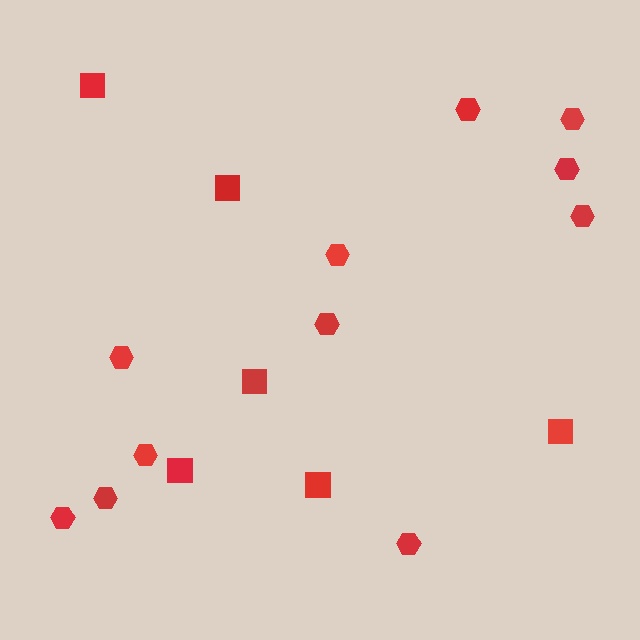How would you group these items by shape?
There are 2 groups: one group of hexagons (11) and one group of squares (6).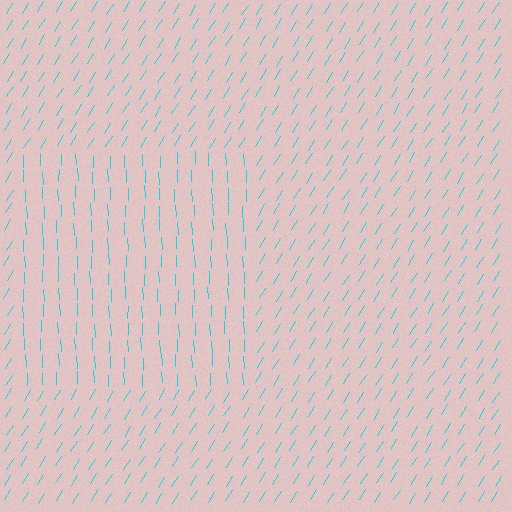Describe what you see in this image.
The image is filled with small cyan line segments. A rectangle region in the image has lines oriented differently from the surrounding lines, creating a visible texture boundary.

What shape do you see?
I see a rectangle.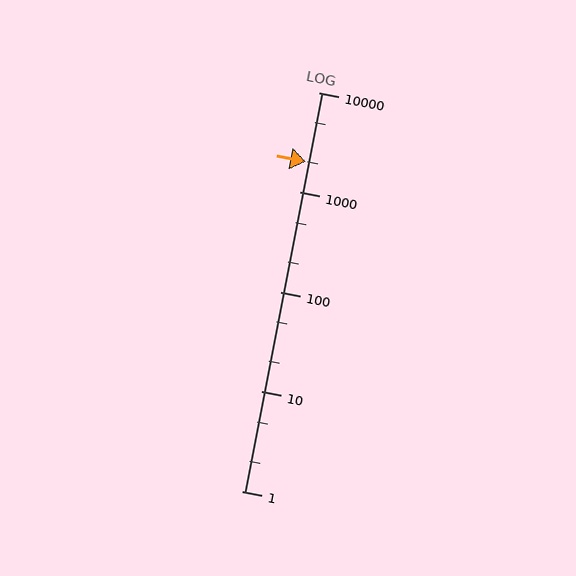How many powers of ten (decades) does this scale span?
The scale spans 4 decades, from 1 to 10000.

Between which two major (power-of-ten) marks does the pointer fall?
The pointer is between 1000 and 10000.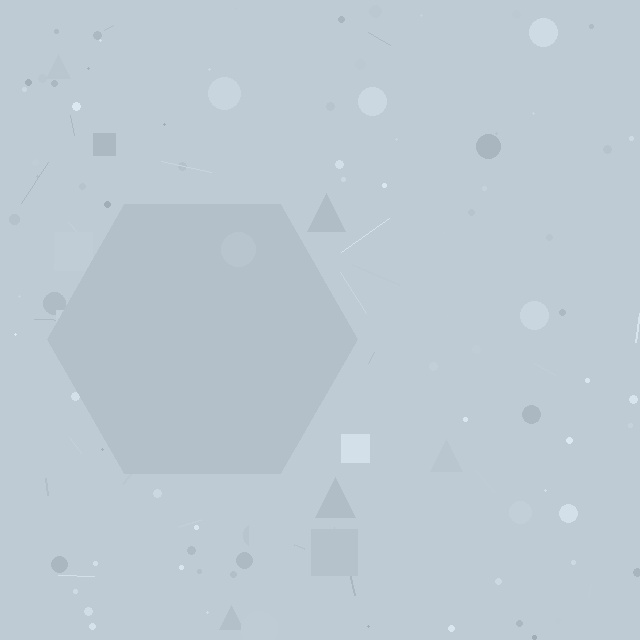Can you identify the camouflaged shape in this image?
The camouflaged shape is a hexagon.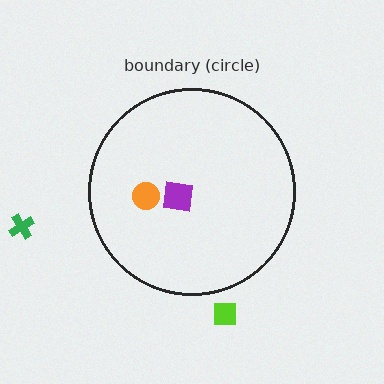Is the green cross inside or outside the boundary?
Outside.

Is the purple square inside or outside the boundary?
Inside.